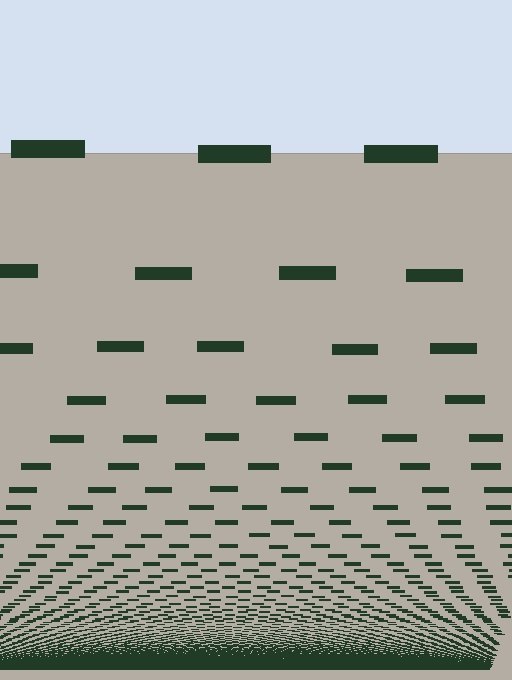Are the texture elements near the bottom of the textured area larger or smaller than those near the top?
Smaller. The gradient is inverted — elements near the bottom are smaller and denser.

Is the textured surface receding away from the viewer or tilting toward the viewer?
The surface appears to tilt toward the viewer. Texture elements get larger and sparser toward the top.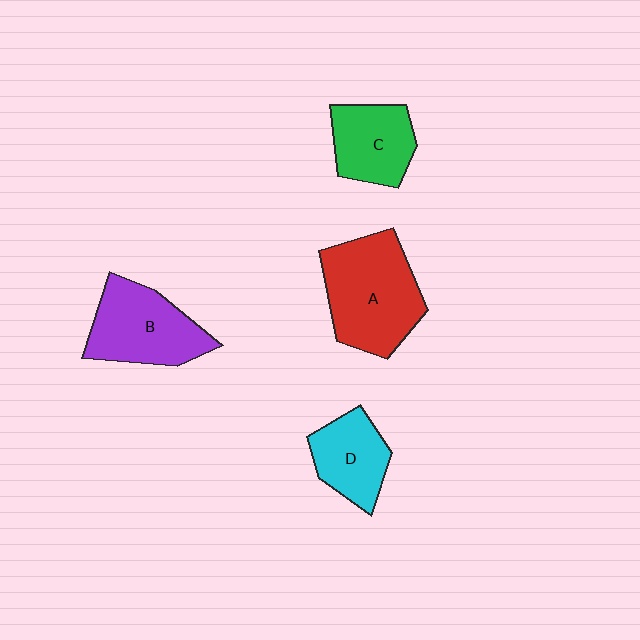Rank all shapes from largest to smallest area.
From largest to smallest: A (red), B (purple), C (green), D (cyan).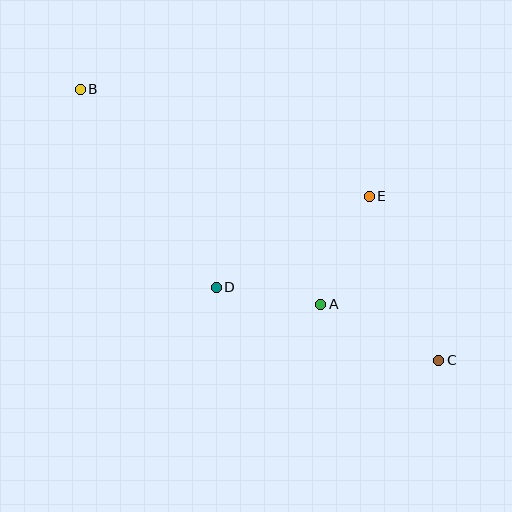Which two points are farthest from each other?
Points B and C are farthest from each other.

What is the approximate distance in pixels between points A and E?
The distance between A and E is approximately 118 pixels.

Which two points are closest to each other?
Points A and D are closest to each other.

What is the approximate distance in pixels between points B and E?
The distance between B and E is approximately 308 pixels.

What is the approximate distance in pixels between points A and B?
The distance between A and B is approximately 323 pixels.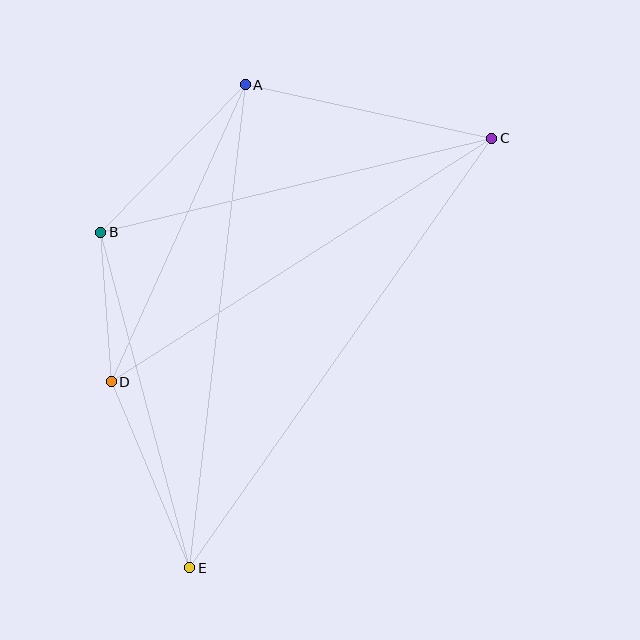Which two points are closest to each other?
Points B and D are closest to each other.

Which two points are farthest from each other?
Points C and E are farthest from each other.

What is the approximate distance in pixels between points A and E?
The distance between A and E is approximately 486 pixels.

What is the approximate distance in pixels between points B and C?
The distance between B and C is approximately 402 pixels.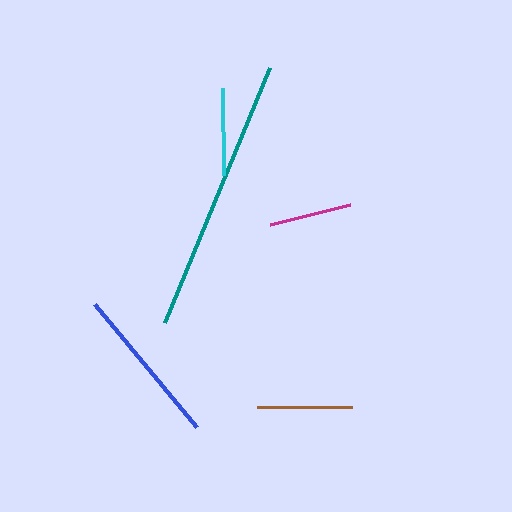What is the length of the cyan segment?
The cyan segment is approximately 86 pixels long.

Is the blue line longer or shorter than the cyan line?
The blue line is longer than the cyan line.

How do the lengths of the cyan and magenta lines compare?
The cyan and magenta lines are approximately the same length.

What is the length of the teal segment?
The teal segment is approximately 276 pixels long.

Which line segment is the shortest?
The magenta line is the shortest at approximately 82 pixels.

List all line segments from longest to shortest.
From longest to shortest: teal, blue, brown, cyan, magenta.